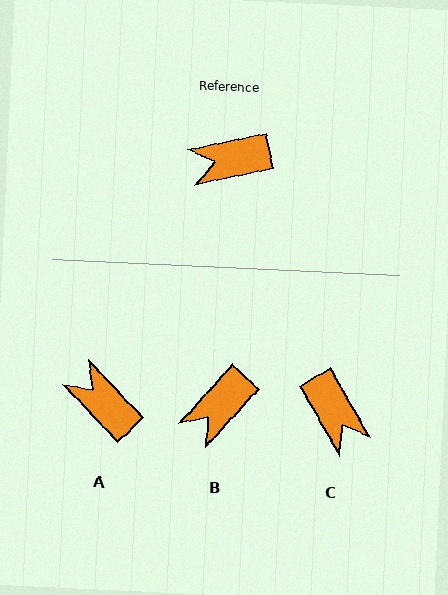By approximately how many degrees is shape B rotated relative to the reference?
Approximately 35 degrees counter-clockwise.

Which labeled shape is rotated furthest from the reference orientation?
C, about 108 degrees away.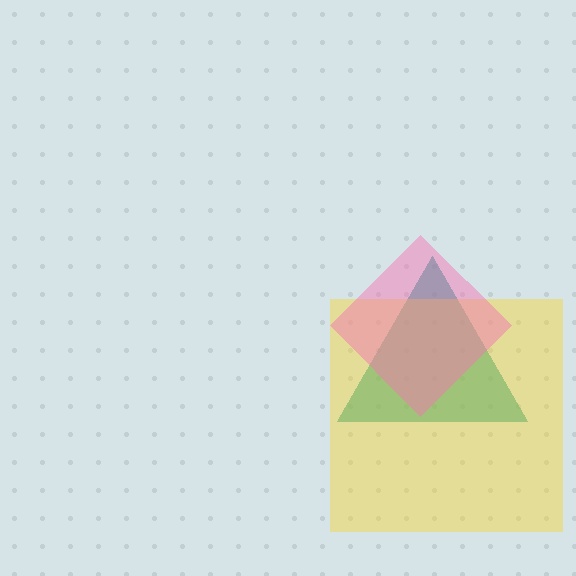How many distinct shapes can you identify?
There are 3 distinct shapes: a teal triangle, a yellow square, a pink diamond.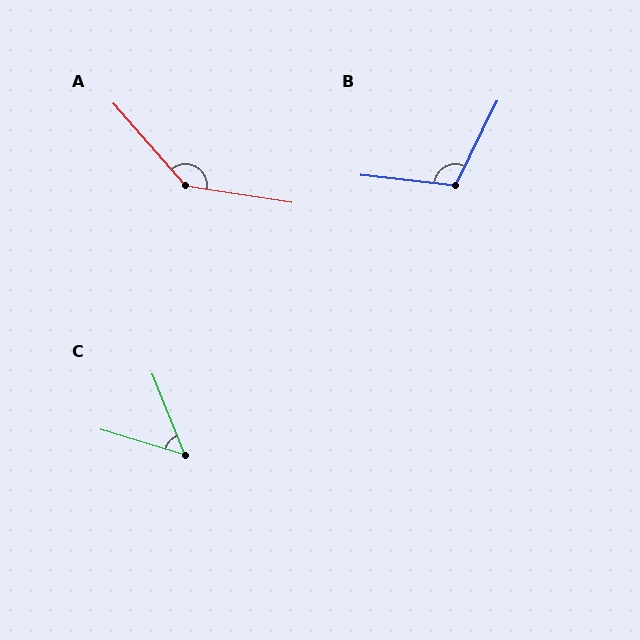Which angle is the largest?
A, at approximately 140 degrees.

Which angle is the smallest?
C, at approximately 51 degrees.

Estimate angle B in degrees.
Approximately 110 degrees.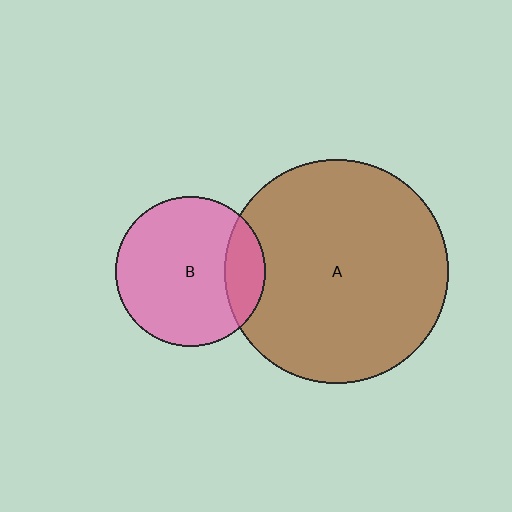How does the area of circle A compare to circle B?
Approximately 2.2 times.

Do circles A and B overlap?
Yes.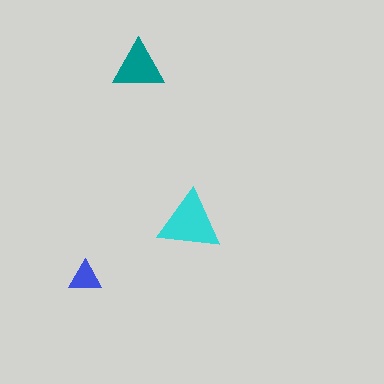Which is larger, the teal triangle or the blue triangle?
The teal one.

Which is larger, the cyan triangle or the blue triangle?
The cyan one.